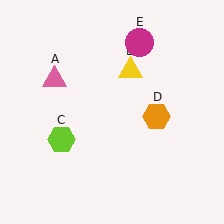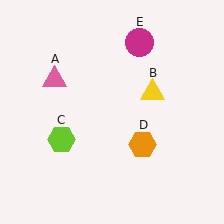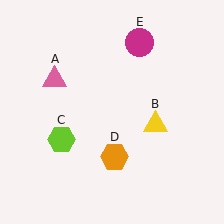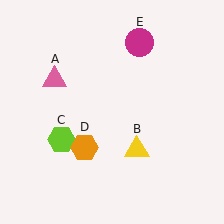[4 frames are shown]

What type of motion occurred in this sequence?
The yellow triangle (object B), orange hexagon (object D) rotated clockwise around the center of the scene.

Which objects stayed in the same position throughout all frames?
Pink triangle (object A) and lime hexagon (object C) and magenta circle (object E) remained stationary.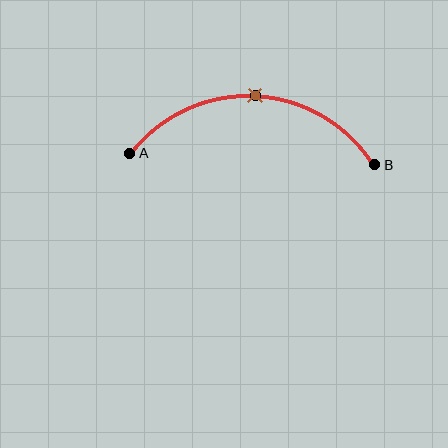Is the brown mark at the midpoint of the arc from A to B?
Yes. The brown mark lies on the arc at equal arc-length from both A and B — it is the arc midpoint.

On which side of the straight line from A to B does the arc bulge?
The arc bulges above the straight line connecting A and B.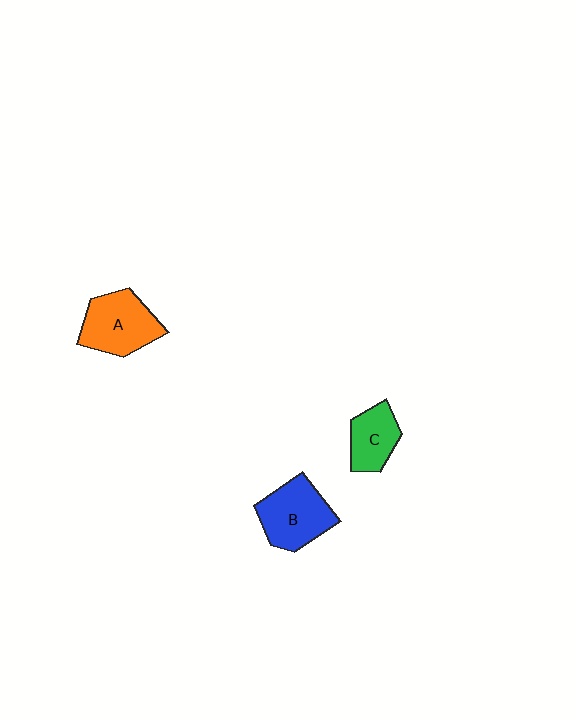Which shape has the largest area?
Shape A (orange).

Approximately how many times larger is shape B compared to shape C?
Approximately 1.5 times.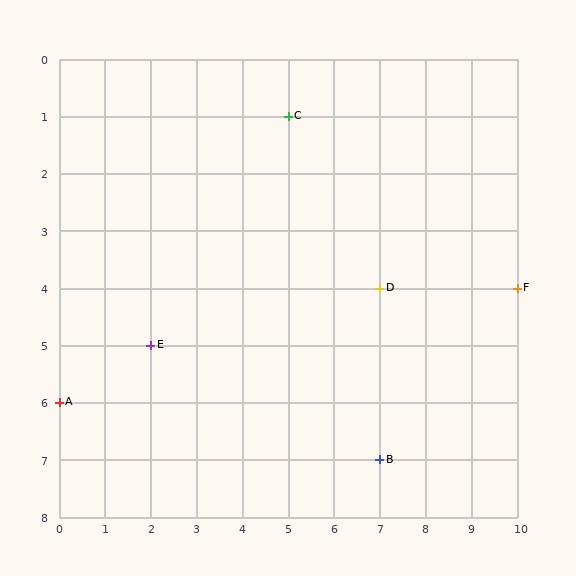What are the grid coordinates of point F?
Point F is at grid coordinates (10, 4).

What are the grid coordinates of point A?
Point A is at grid coordinates (0, 6).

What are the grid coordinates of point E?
Point E is at grid coordinates (2, 5).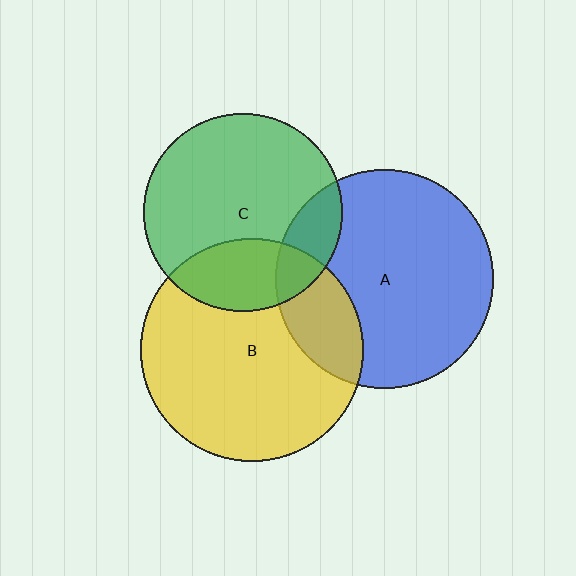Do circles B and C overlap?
Yes.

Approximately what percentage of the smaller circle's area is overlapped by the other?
Approximately 25%.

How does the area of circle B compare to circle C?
Approximately 1.3 times.